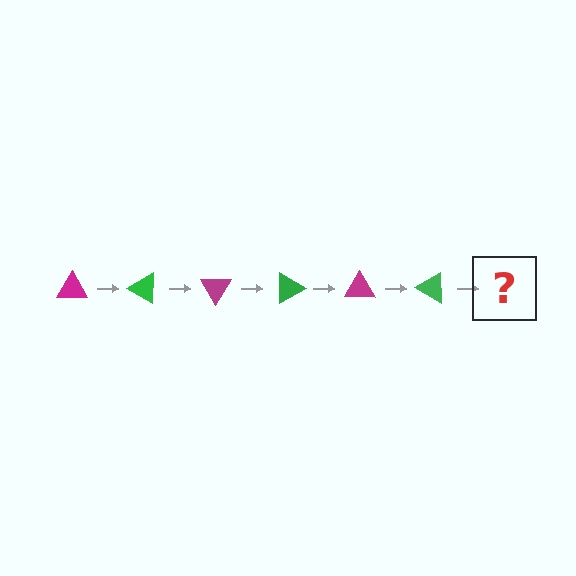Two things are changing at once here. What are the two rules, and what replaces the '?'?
The two rules are that it rotates 30 degrees each step and the color cycles through magenta and green. The '?' should be a magenta triangle, rotated 180 degrees from the start.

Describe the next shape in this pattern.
It should be a magenta triangle, rotated 180 degrees from the start.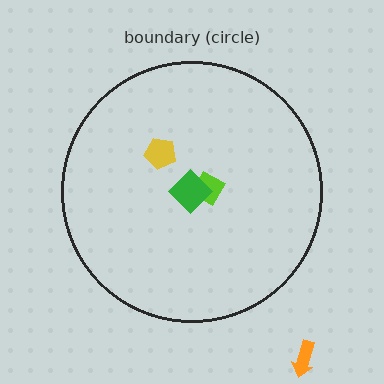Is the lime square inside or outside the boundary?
Inside.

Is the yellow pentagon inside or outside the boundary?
Inside.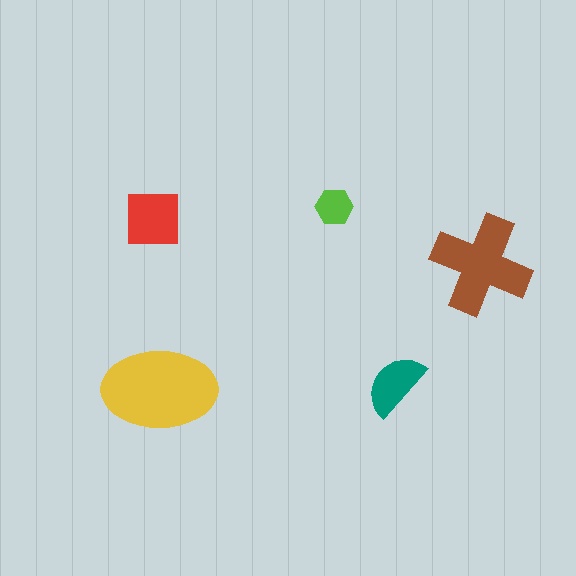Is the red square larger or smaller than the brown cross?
Smaller.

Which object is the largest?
The yellow ellipse.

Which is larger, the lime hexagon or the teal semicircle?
The teal semicircle.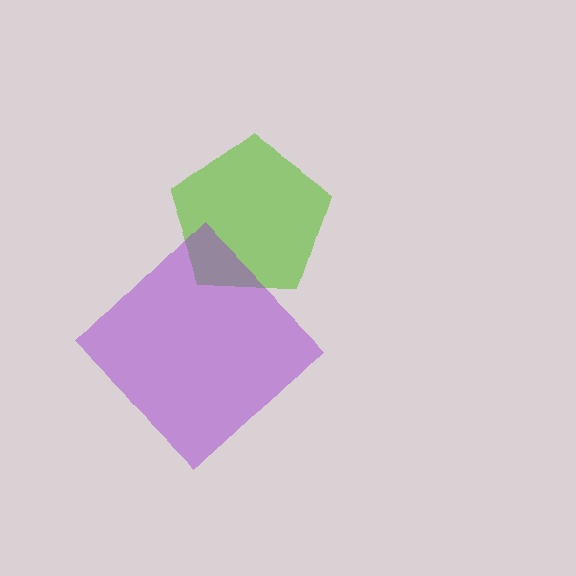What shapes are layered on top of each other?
The layered shapes are: a lime pentagon, a purple diamond.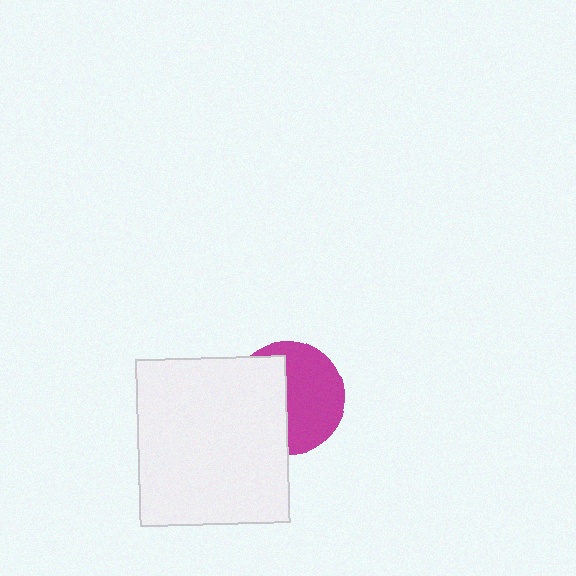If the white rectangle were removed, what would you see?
You would see the complete magenta circle.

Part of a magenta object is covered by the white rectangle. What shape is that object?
It is a circle.